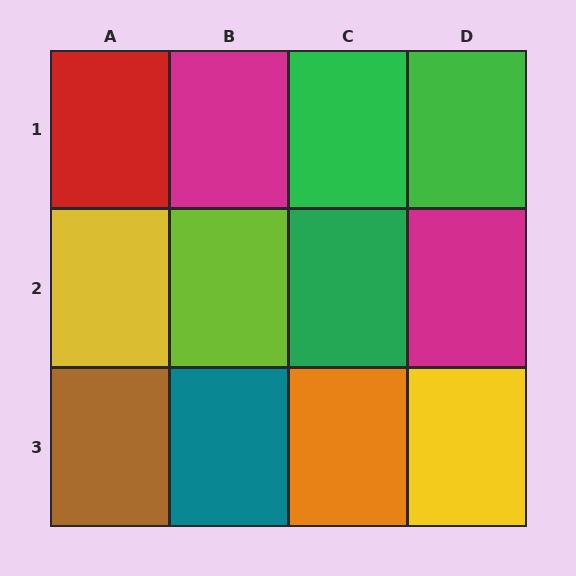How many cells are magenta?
2 cells are magenta.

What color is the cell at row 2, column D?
Magenta.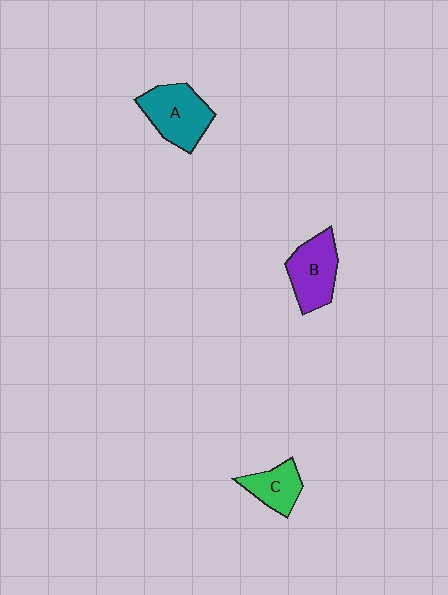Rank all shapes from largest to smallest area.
From largest to smallest: A (teal), B (purple), C (green).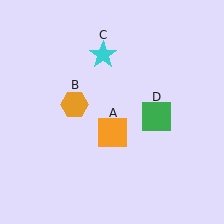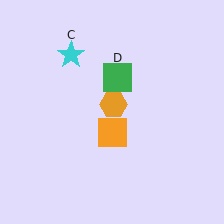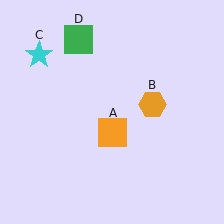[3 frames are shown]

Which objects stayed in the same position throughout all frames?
Orange square (object A) remained stationary.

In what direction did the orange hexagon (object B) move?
The orange hexagon (object B) moved right.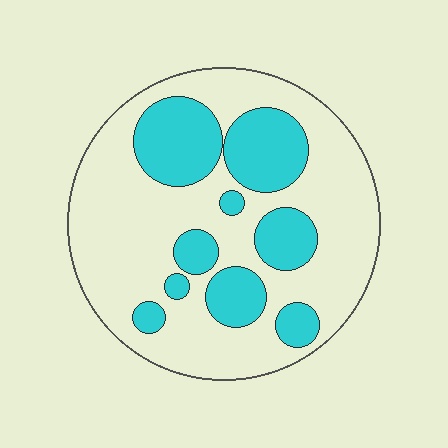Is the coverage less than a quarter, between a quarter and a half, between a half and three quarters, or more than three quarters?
Between a quarter and a half.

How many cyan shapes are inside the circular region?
9.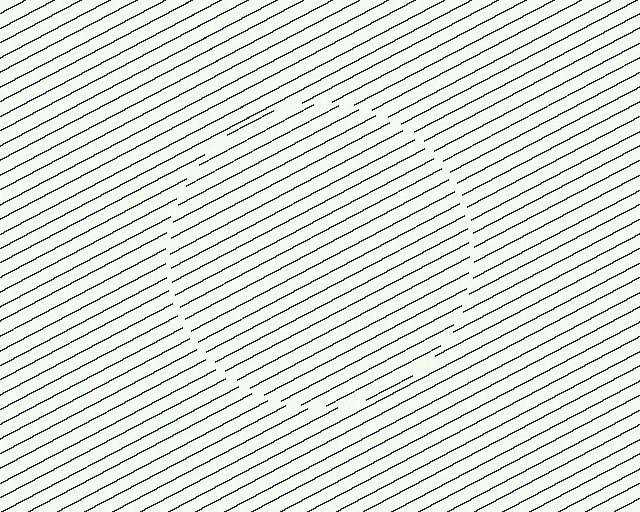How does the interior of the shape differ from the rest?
The interior of the shape contains the same grating, shifted by half a period — the contour is defined by the phase discontinuity where line-ends from the inner and outer gratings abut.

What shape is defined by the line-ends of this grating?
An illusory circle. The interior of the shape contains the same grating, shifted by half a period — the contour is defined by the phase discontinuity where line-ends from the inner and outer gratings abut.